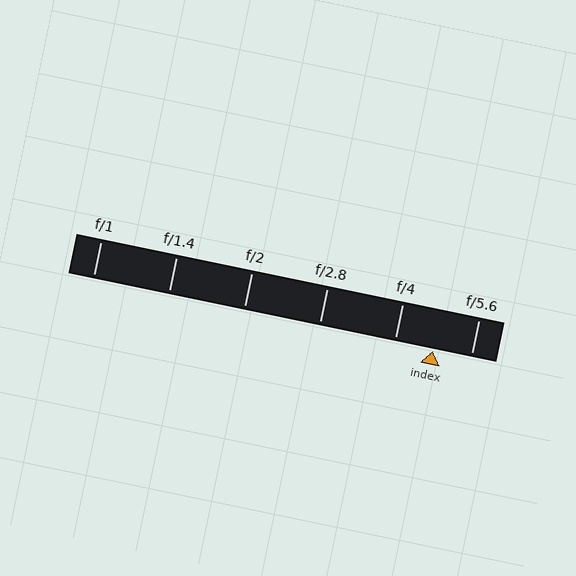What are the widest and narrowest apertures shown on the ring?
The widest aperture shown is f/1 and the narrowest is f/5.6.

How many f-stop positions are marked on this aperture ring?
There are 6 f-stop positions marked.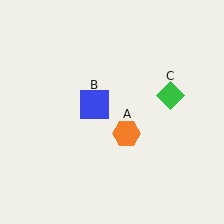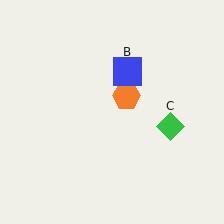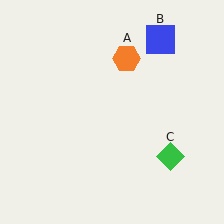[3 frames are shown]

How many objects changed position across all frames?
3 objects changed position: orange hexagon (object A), blue square (object B), green diamond (object C).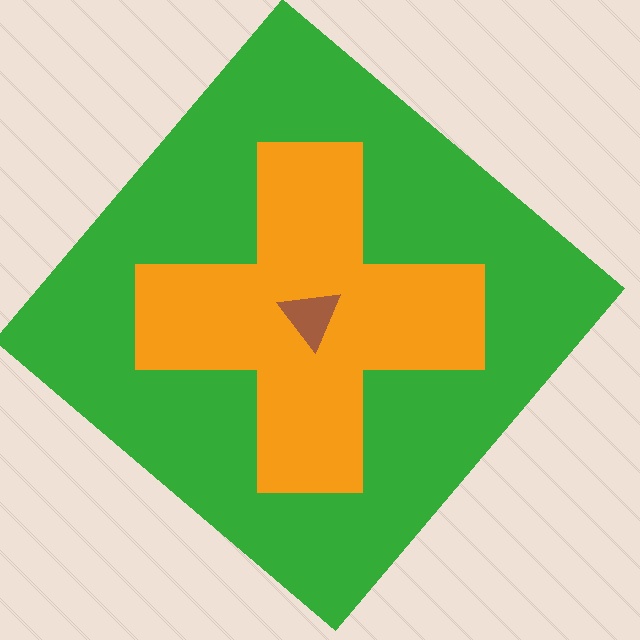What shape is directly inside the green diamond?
The orange cross.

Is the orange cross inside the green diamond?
Yes.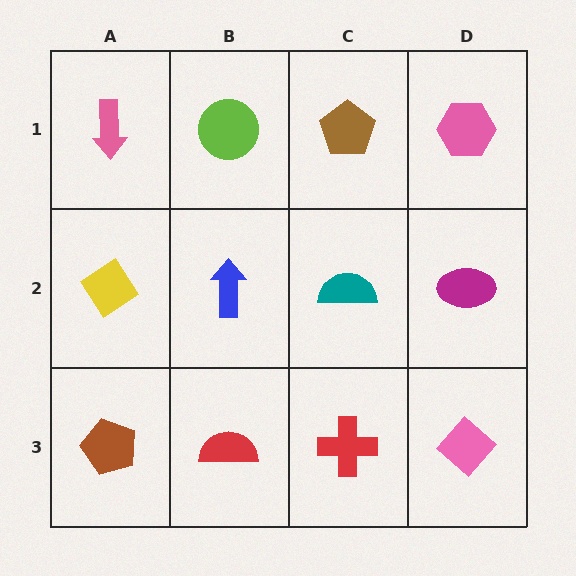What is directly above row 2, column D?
A pink hexagon.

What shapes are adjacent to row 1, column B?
A blue arrow (row 2, column B), a pink arrow (row 1, column A), a brown pentagon (row 1, column C).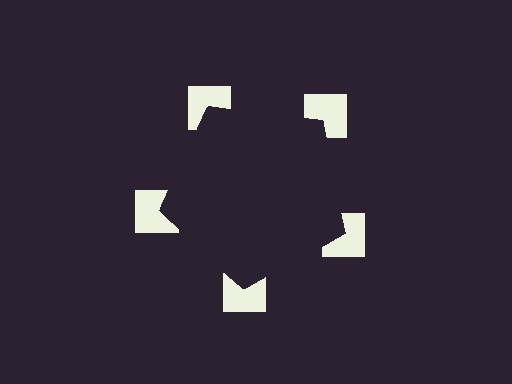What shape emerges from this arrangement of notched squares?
An illusory pentagon — its edges are inferred from the aligned wedge cuts in the notched squares, not physically drawn.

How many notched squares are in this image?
There are 5 — one at each vertex of the illusory pentagon.